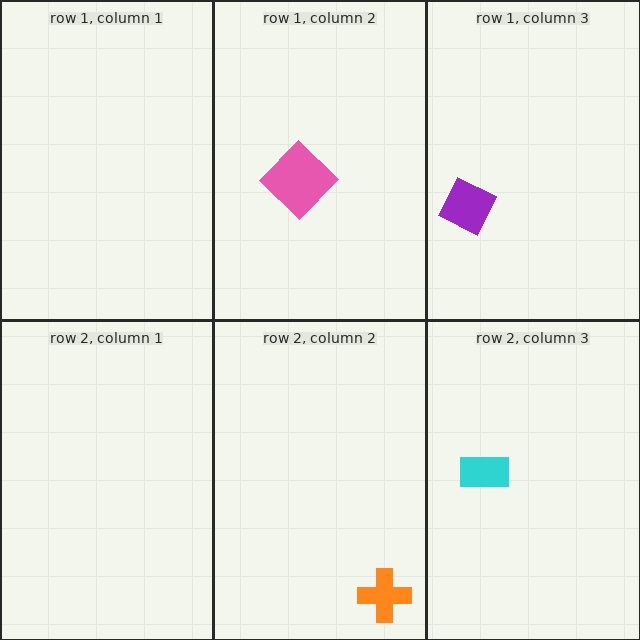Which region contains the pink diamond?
The row 1, column 2 region.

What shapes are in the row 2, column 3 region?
The cyan rectangle.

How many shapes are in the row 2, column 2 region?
1.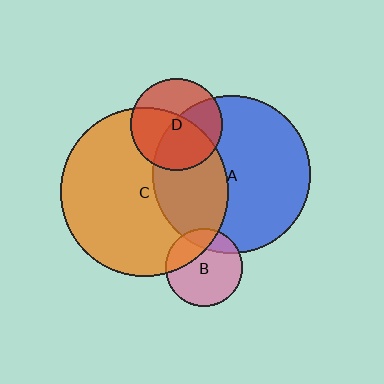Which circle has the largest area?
Circle C (orange).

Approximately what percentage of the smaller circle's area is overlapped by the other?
Approximately 55%.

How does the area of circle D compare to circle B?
Approximately 1.4 times.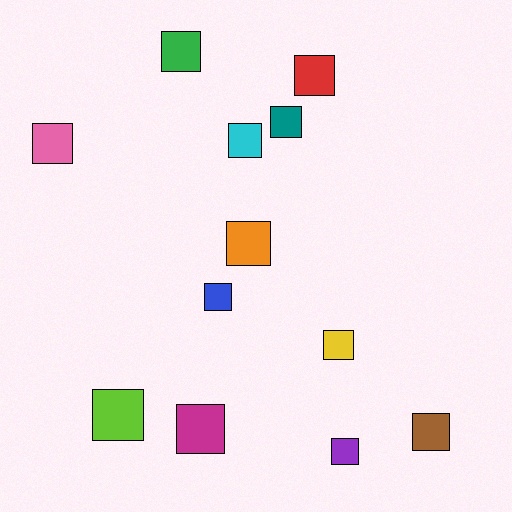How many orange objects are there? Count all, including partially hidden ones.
There is 1 orange object.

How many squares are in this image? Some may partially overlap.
There are 12 squares.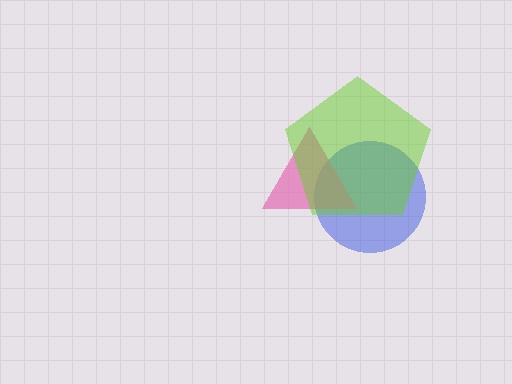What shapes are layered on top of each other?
The layered shapes are: a blue circle, a pink triangle, a lime pentagon.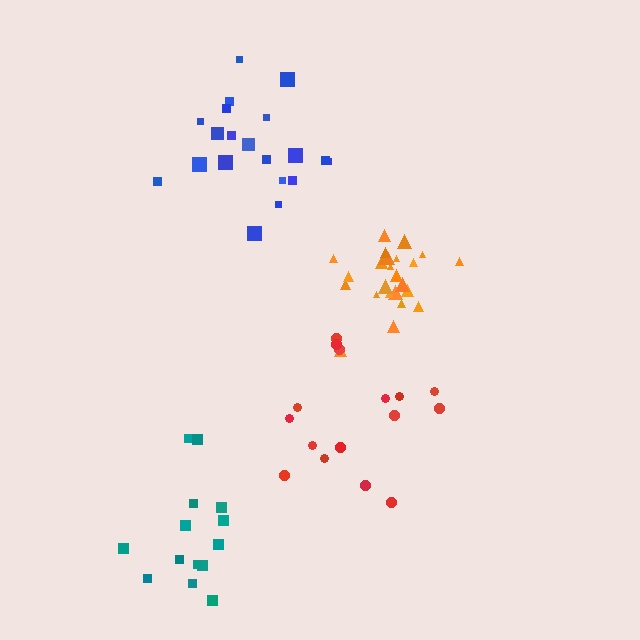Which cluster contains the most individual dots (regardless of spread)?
Orange (26).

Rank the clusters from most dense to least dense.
orange, red, blue, teal.